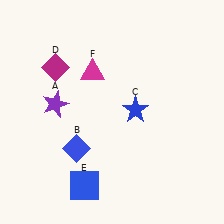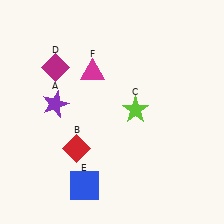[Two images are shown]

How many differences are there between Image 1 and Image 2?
There are 2 differences between the two images.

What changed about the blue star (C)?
In Image 1, C is blue. In Image 2, it changed to lime.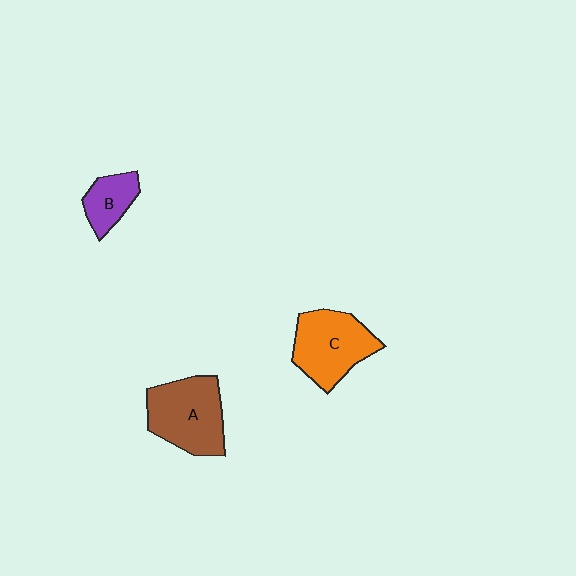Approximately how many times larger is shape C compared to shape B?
Approximately 2.0 times.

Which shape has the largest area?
Shape A (brown).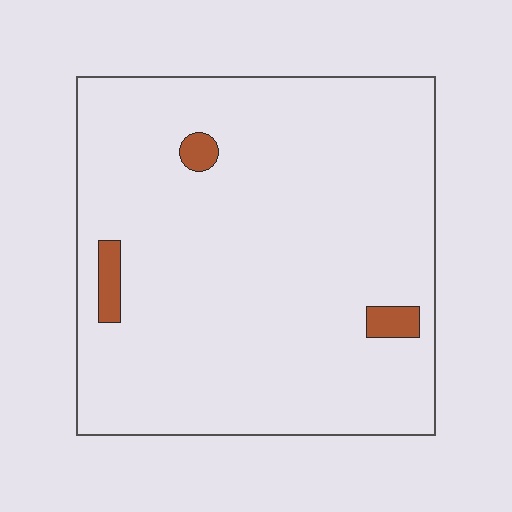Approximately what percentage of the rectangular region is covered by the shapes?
Approximately 5%.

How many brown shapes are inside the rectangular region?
3.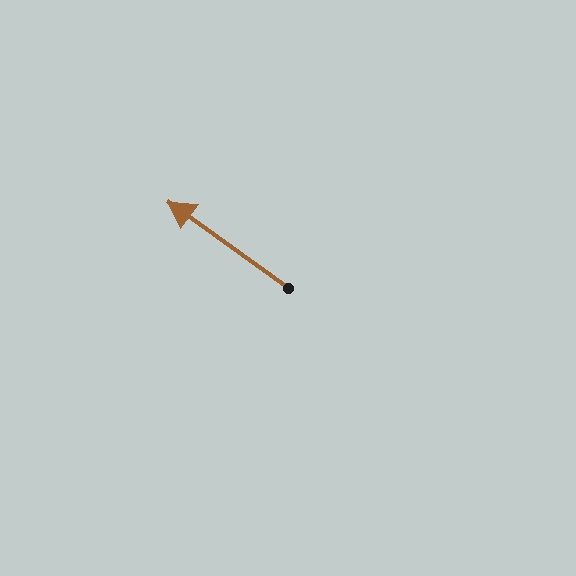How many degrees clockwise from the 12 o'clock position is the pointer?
Approximately 306 degrees.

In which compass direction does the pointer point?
Northwest.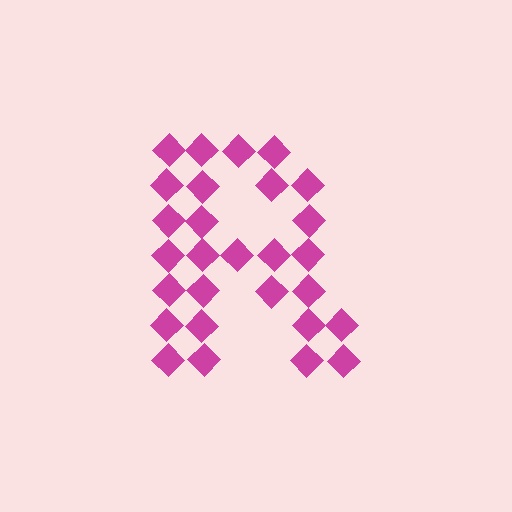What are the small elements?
The small elements are diamonds.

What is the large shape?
The large shape is the letter R.